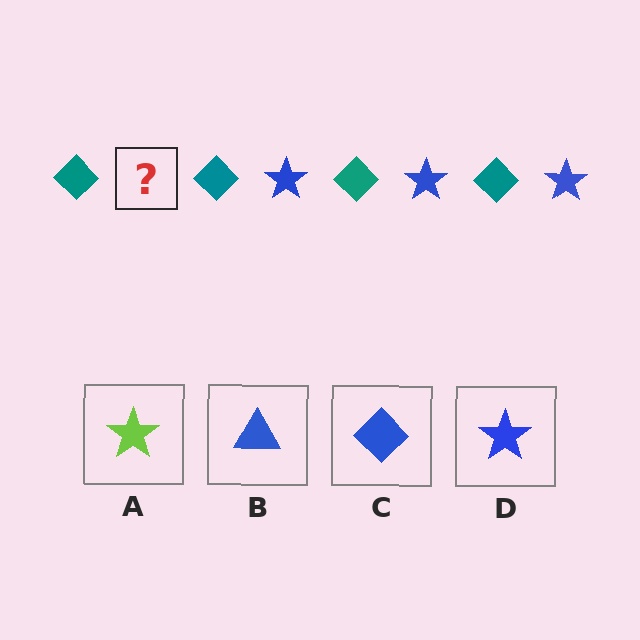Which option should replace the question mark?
Option D.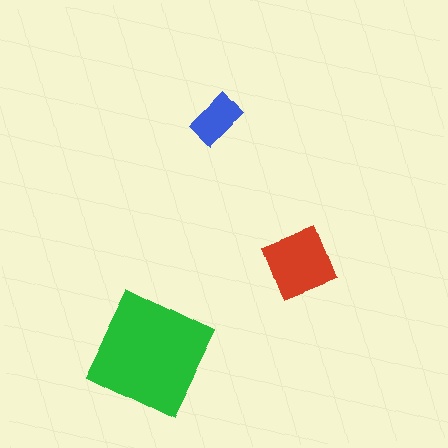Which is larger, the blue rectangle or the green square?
The green square.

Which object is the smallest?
The blue rectangle.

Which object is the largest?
The green square.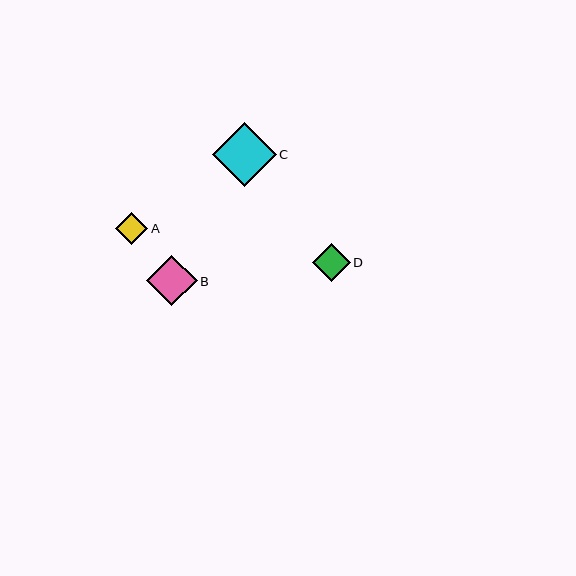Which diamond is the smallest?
Diamond A is the smallest with a size of approximately 32 pixels.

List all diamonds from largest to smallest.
From largest to smallest: C, B, D, A.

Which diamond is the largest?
Diamond C is the largest with a size of approximately 64 pixels.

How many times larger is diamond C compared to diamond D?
Diamond C is approximately 1.7 times the size of diamond D.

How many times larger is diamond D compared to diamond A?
Diamond D is approximately 1.2 times the size of diamond A.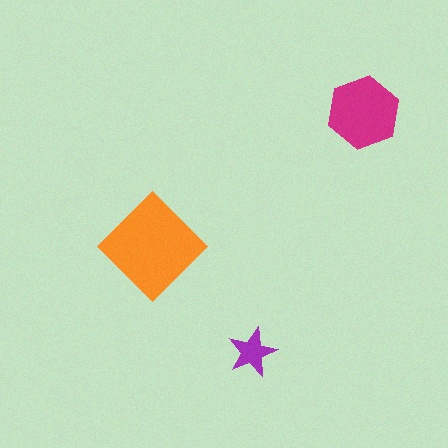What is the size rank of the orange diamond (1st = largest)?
1st.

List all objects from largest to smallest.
The orange diamond, the magenta hexagon, the purple star.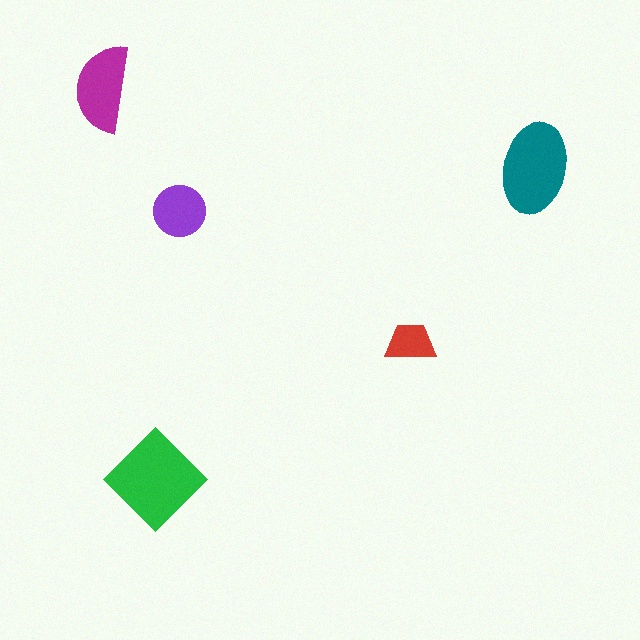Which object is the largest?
The green diamond.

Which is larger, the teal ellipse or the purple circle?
The teal ellipse.